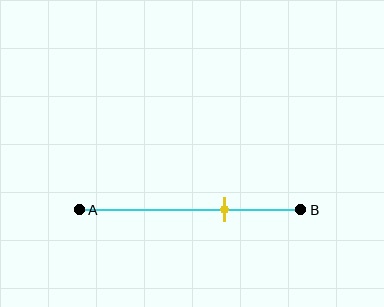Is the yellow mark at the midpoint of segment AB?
No, the mark is at about 65% from A, not at the 50% midpoint.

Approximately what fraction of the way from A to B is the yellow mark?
The yellow mark is approximately 65% of the way from A to B.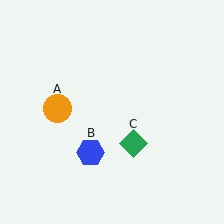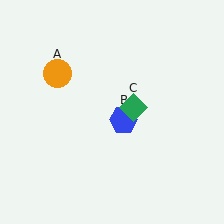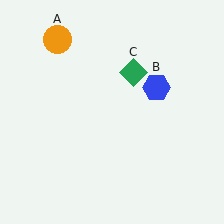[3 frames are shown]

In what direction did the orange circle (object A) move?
The orange circle (object A) moved up.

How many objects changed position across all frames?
3 objects changed position: orange circle (object A), blue hexagon (object B), green diamond (object C).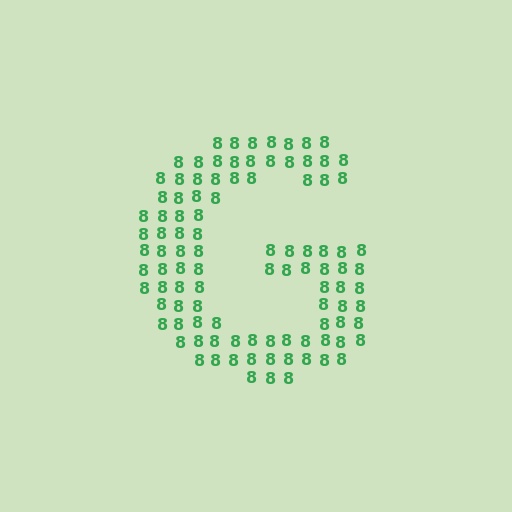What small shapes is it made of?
It is made of small digit 8's.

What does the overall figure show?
The overall figure shows the letter G.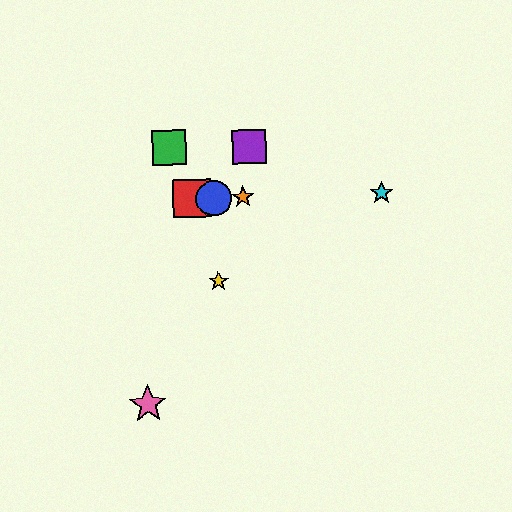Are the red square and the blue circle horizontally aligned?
Yes, both are at y≈199.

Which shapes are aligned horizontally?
The red square, the blue circle, the orange star, the cyan star are aligned horizontally.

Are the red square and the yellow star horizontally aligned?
No, the red square is at y≈199 and the yellow star is at y≈281.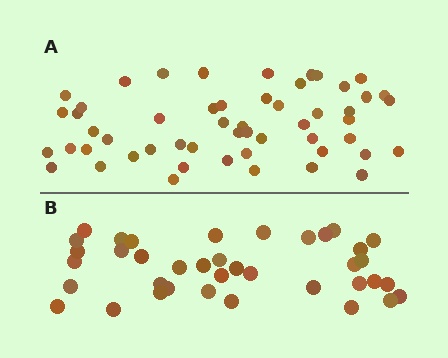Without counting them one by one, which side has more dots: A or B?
Region A (the top region) has more dots.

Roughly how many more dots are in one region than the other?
Region A has approximately 15 more dots than region B.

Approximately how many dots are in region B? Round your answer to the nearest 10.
About 40 dots. (The exact count is 38, which rounds to 40.)